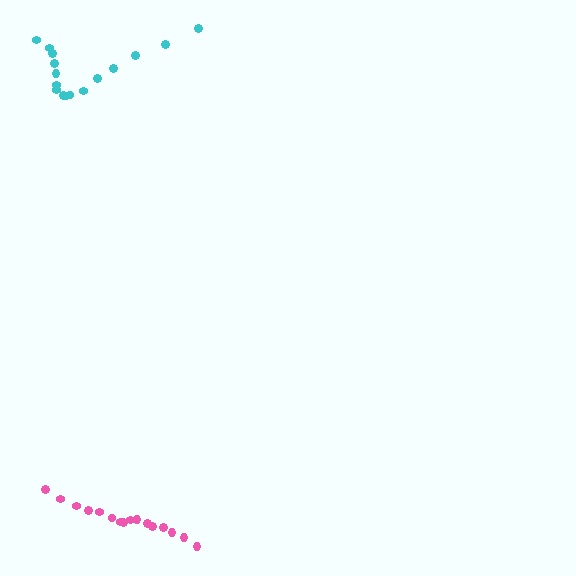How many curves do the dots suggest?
There are 2 distinct paths.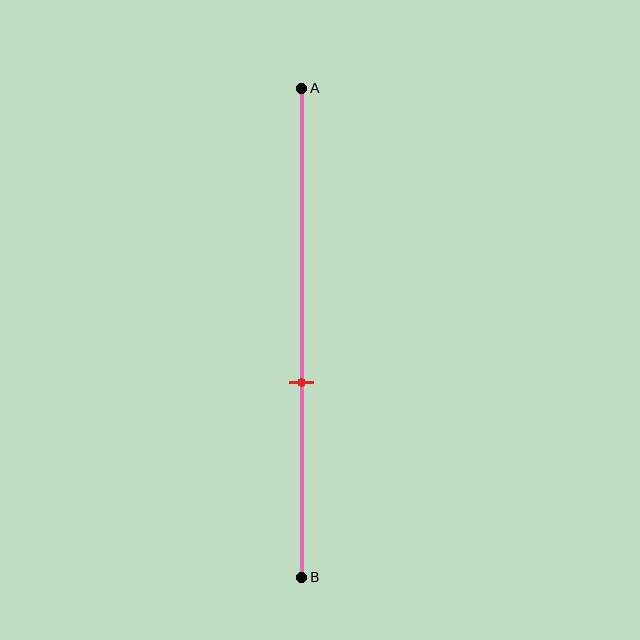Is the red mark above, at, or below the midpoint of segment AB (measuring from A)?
The red mark is below the midpoint of segment AB.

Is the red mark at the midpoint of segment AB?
No, the mark is at about 60% from A, not at the 50% midpoint.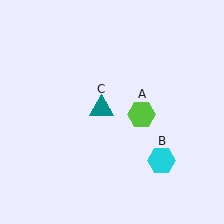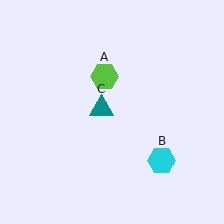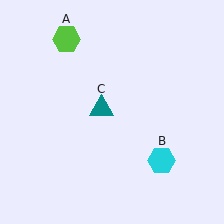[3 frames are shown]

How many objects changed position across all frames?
1 object changed position: lime hexagon (object A).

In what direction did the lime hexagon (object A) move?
The lime hexagon (object A) moved up and to the left.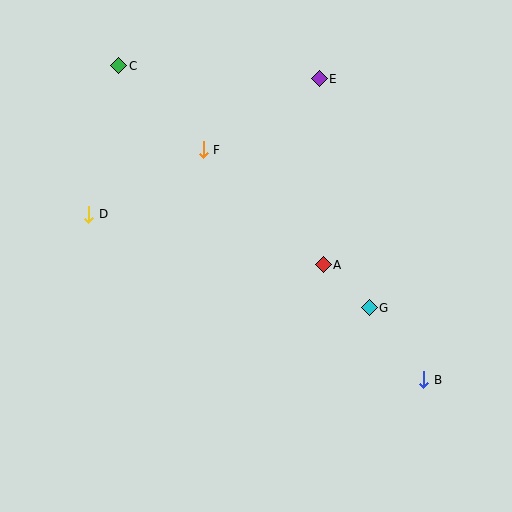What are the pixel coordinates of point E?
Point E is at (319, 79).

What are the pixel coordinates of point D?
Point D is at (89, 214).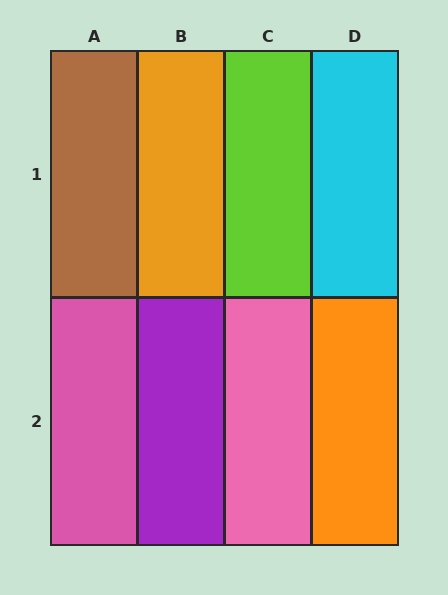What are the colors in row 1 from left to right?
Brown, orange, lime, cyan.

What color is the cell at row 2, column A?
Pink.